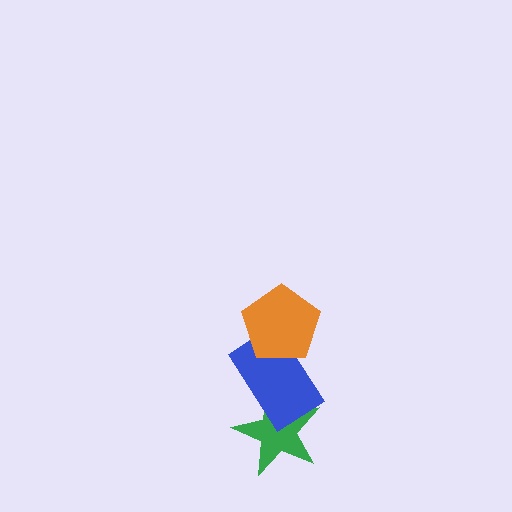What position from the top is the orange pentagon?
The orange pentagon is 1st from the top.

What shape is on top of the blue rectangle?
The orange pentagon is on top of the blue rectangle.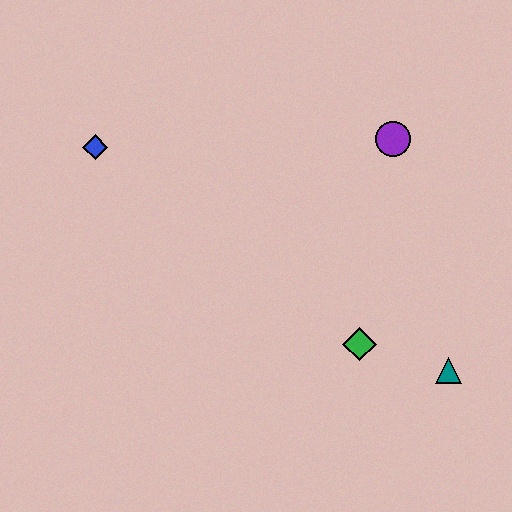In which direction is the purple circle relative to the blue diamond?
The purple circle is to the right of the blue diamond.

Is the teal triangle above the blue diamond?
No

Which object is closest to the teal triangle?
The green diamond is closest to the teal triangle.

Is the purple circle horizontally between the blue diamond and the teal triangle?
Yes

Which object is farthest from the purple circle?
The blue diamond is farthest from the purple circle.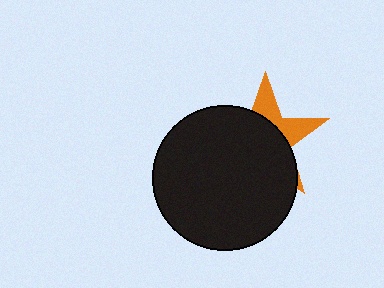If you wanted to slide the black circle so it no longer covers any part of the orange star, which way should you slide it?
Slide it toward the lower-left — that is the most direct way to separate the two shapes.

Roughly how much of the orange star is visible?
A small part of it is visible (roughly 31%).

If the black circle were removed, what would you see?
You would see the complete orange star.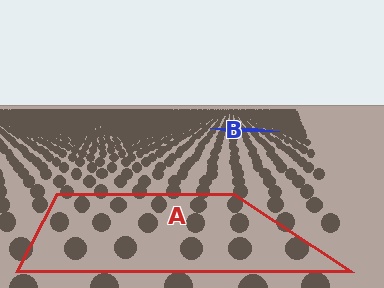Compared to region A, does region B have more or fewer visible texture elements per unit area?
Region B has more texture elements per unit area — they are packed more densely because it is farther away.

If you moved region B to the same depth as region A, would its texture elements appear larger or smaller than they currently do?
They would appear larger. At a closer depth, the same texture elements are projected at a bigger on-screen size.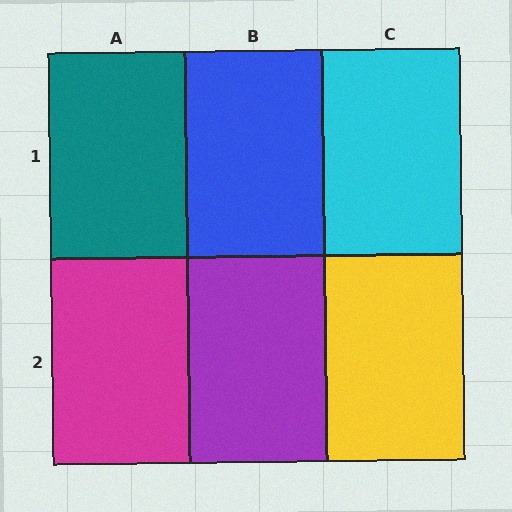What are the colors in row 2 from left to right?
Magenta, purple, yellow.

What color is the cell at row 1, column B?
Blue.